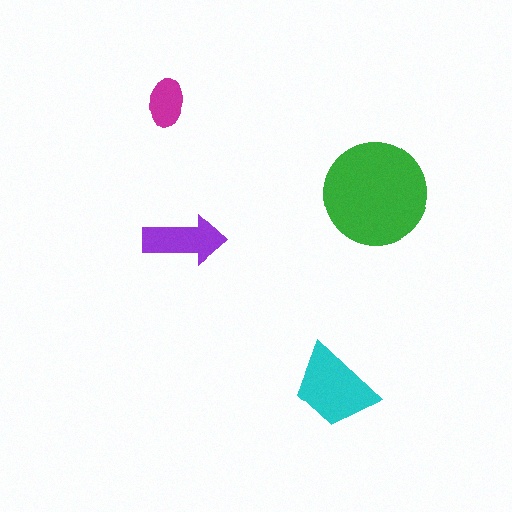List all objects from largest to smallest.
The green circle, the cyan trapezoid, the purple arrow, the magenta ellipse.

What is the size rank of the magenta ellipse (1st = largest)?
4th.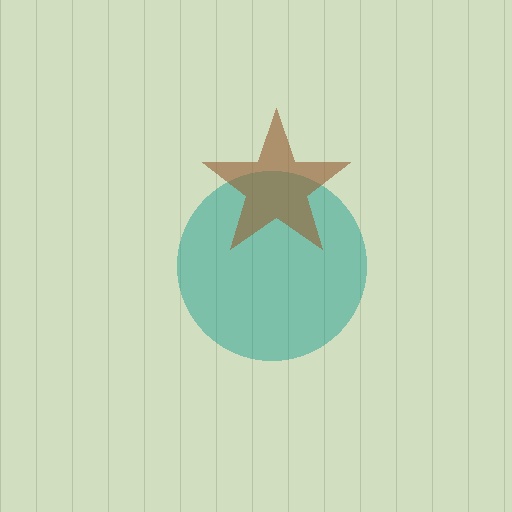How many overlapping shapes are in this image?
There are 2 overlapping shapes in the image.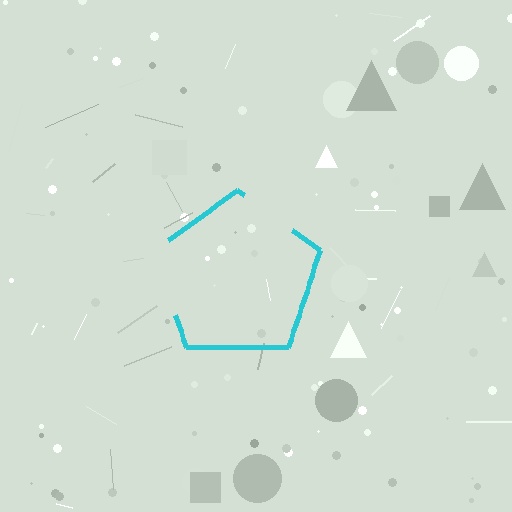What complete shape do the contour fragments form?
The contour fragments form a pentagon.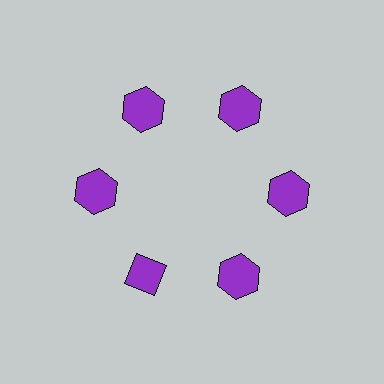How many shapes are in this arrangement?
There are 6 shapes arranged in a ring pattern.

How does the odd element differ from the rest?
It has a different shape: diamond instead of hexagon.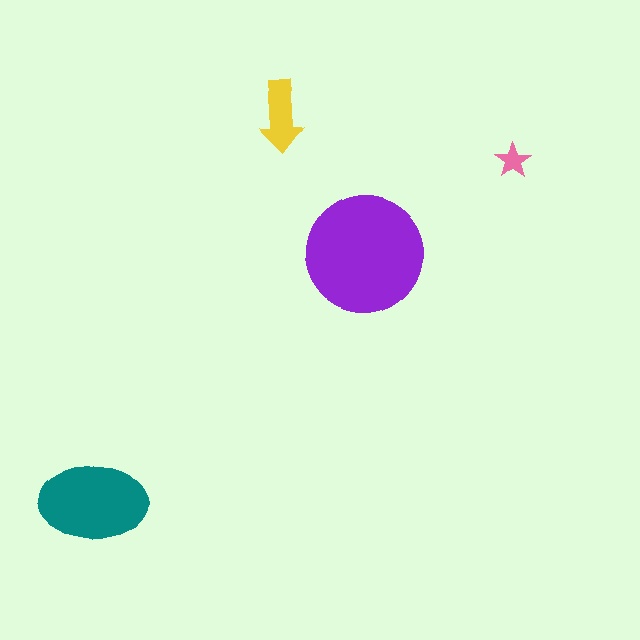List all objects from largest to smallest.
The purple circle, the teal ellipse, the yellow arrow, the pink star.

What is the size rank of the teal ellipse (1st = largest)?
2nd.